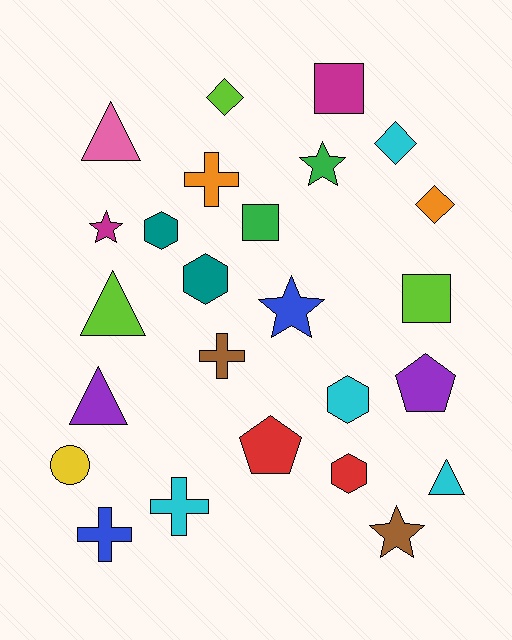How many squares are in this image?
There are 3 squares.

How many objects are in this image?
There are 25 objects.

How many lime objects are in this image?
There are 3 lime objects.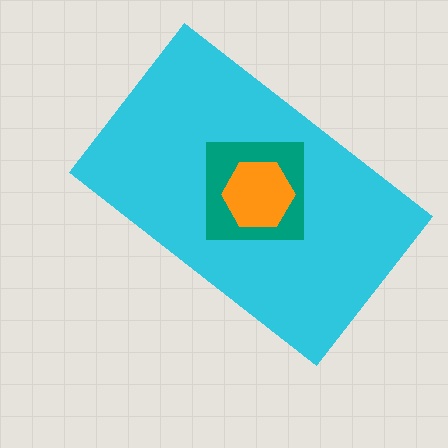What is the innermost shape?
The orange hexagon.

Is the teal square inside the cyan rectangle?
Yes.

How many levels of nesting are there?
3.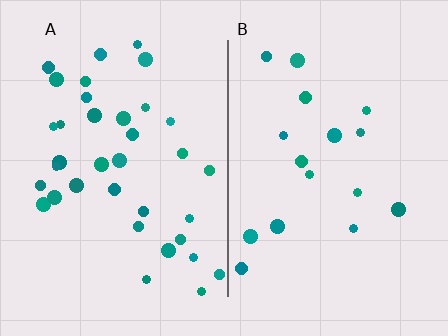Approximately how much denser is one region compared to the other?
Approximately 2.2× — region A over region B.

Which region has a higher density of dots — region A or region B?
A (the left).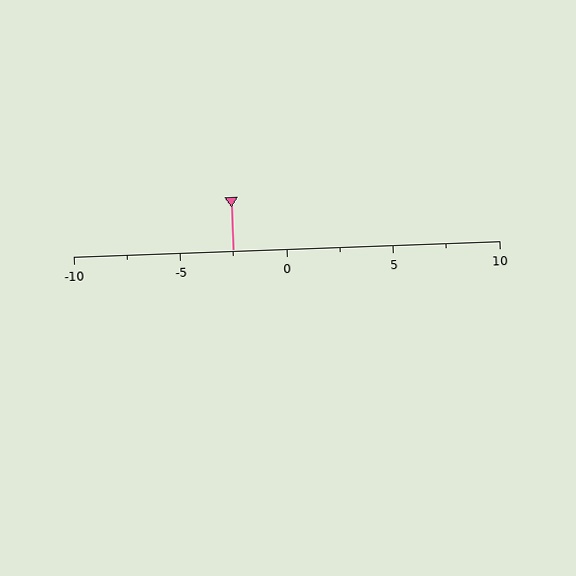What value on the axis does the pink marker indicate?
The marker indicates approximately -2.5.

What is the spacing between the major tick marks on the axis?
The major ticks are spaced 5 apart.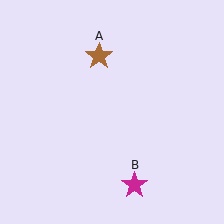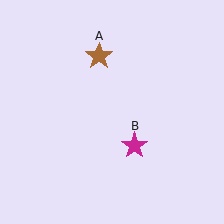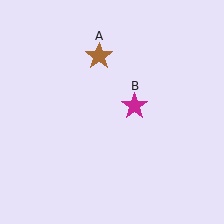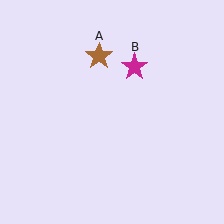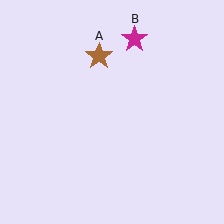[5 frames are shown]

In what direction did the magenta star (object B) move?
The magenta star (object B) moved up.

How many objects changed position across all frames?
1 object changed position: magenta star (object B).